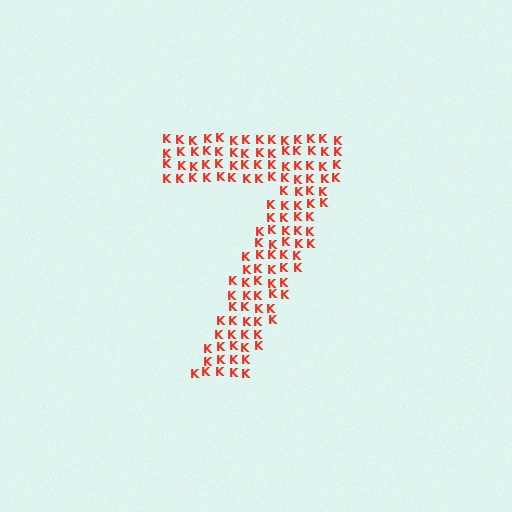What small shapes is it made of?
It is made of small letter K's.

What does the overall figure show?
The overall figure shows the digit 7.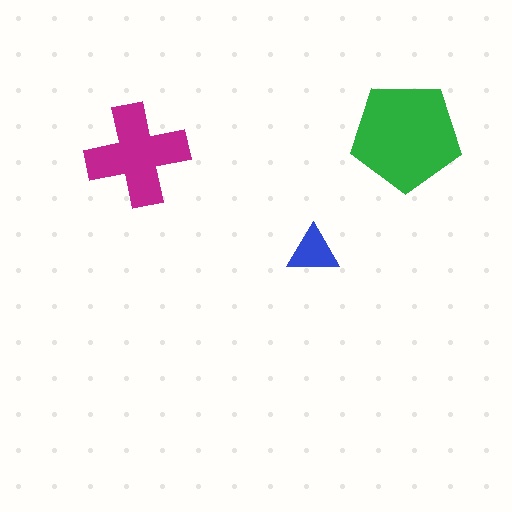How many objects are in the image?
There are 3 objects in the image.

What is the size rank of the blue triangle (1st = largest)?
3rd.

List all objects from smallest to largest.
The blue triangle, the magenta cross, the green pentagon.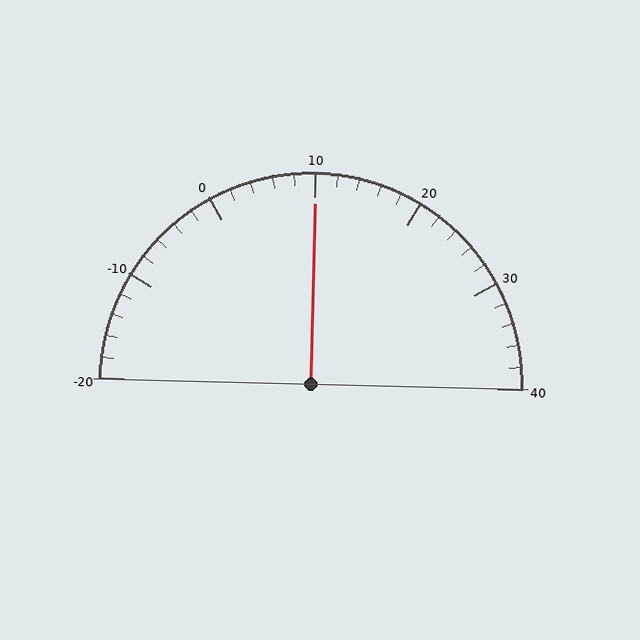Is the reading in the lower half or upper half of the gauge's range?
The reading is in the upper half of the range (-20 to 40).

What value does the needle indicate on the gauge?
The needle indicates approximately 10.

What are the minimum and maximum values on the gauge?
The gauge ranges from -20 to 40.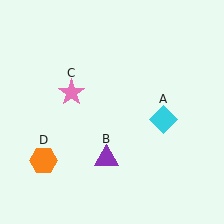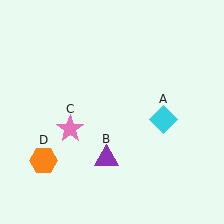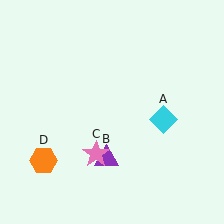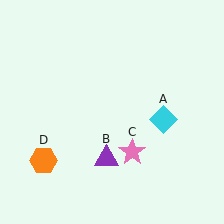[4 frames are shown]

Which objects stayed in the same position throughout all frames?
Cyan diamond (object A) and purple triangle (object B) and orange hexagon (object D) remained stationary.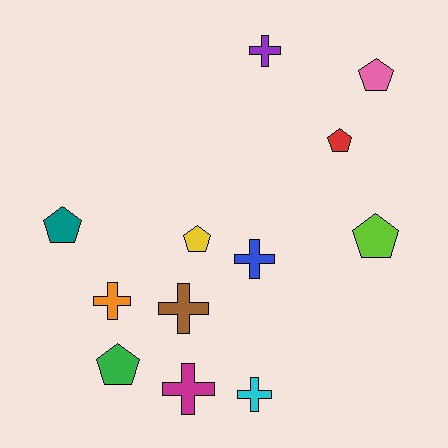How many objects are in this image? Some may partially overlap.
There are 12 objects.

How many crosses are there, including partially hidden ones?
There are 6 crosses.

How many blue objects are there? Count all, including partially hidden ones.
There is 1 blue object.